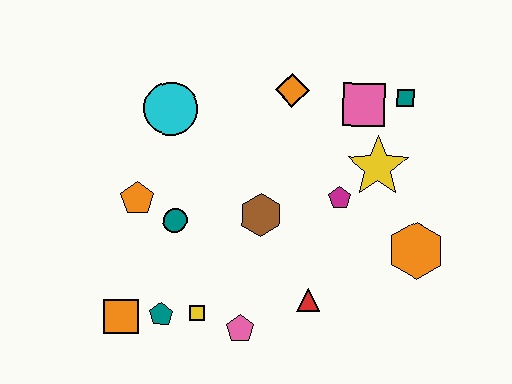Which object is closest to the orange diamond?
The pink square is closest to the orange diamond.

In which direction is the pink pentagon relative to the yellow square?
The pink pentagon is to the right of the yellow square.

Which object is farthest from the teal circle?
The teal square is farthest from the teal circle.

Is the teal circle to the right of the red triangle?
No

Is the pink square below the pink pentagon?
No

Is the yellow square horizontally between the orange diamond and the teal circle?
Yes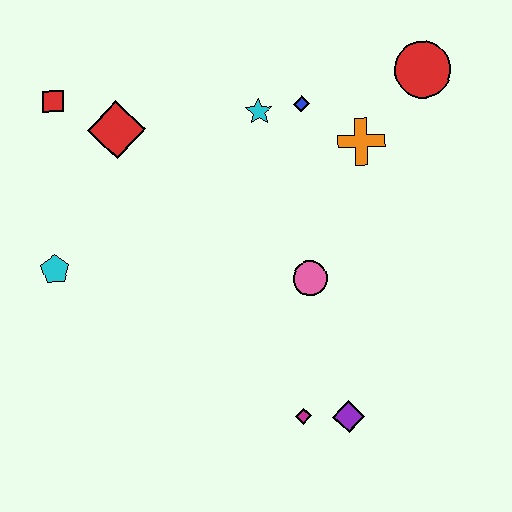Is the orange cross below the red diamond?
Yes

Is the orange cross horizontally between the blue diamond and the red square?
No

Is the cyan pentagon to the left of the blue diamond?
Yes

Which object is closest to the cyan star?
The blue diamond is closest to the cyan star.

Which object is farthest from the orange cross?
The cyan pentagon is farthest from the orange cross.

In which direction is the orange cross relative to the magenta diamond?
The orange cross is above the magenta diamond.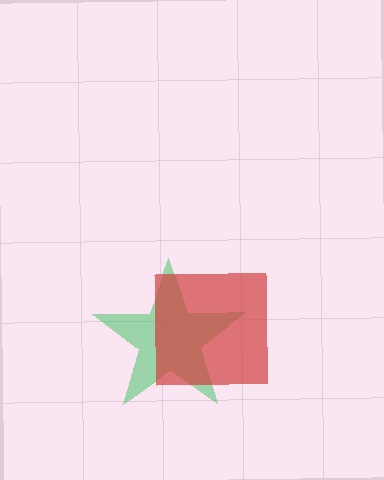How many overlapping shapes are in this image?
There are 2 overlapping shapes in the image.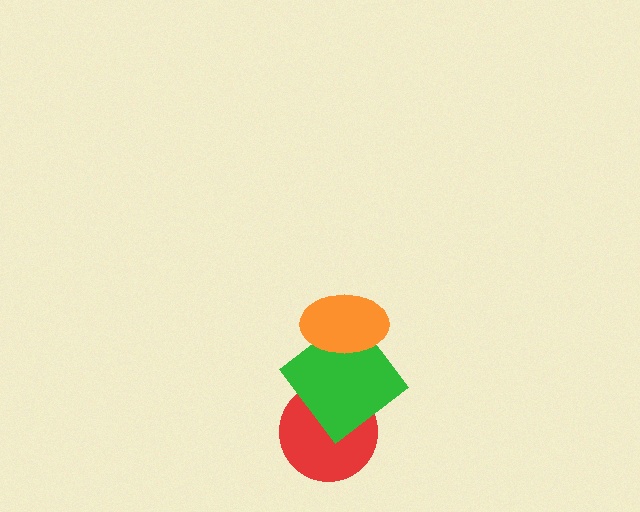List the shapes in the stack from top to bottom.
From top to bottom: the orange ellipse, the green diamond, the red circle.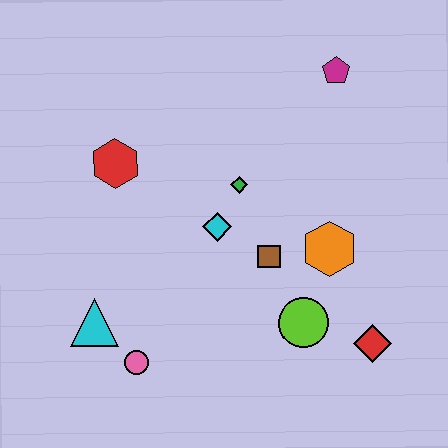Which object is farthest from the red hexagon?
The red diamond is farthest from the red hexagon.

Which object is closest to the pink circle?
The cyan triangle is closest to the pink circle.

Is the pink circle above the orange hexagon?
No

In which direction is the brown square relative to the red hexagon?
The brown square is to the right of the red hexagon.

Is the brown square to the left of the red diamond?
Yes